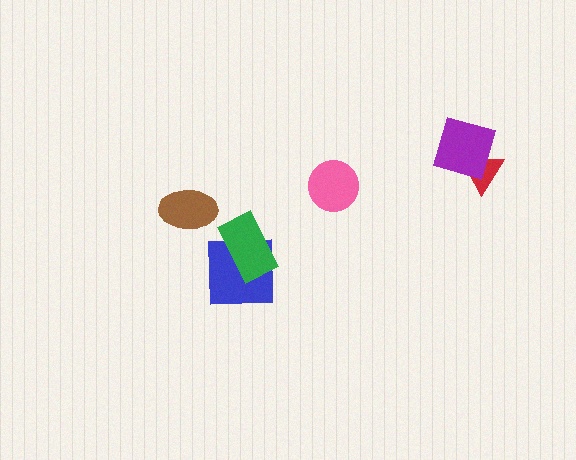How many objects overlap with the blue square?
1 object overlaps with the blue square.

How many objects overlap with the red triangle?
1 object overlaps with the red triangle.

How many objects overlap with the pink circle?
0 objects overlap with the pink circle.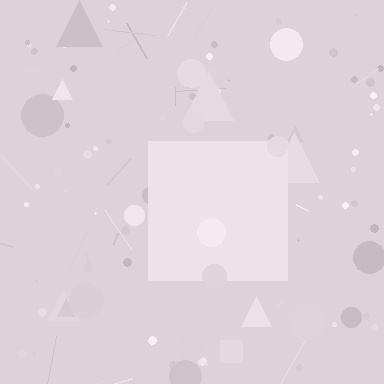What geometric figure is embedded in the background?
A square is embedded in the background.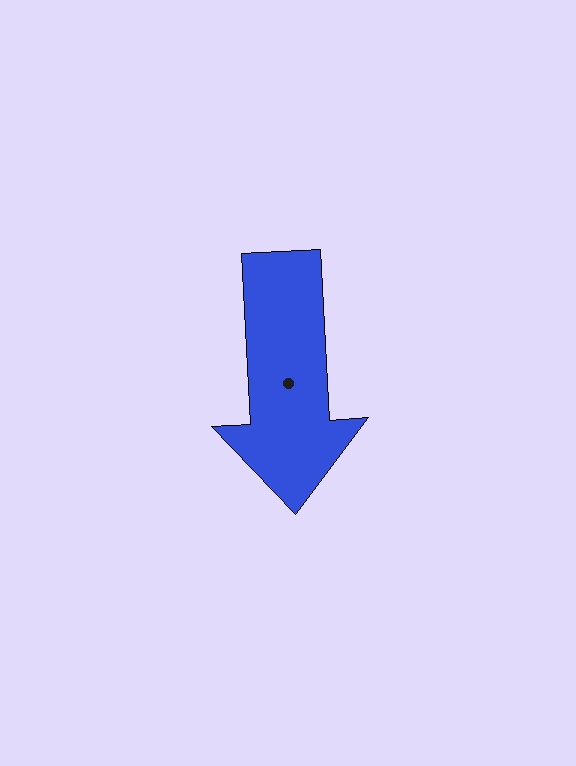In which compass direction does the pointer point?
South.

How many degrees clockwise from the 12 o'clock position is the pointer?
Approximately 177 degrees.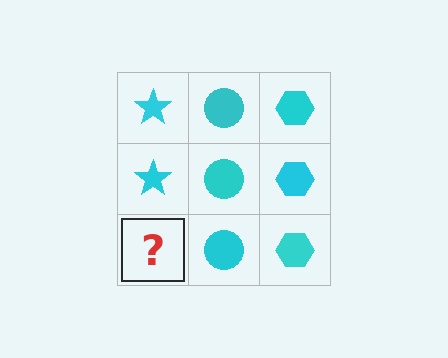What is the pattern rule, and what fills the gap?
The rule is that each column has a consistent shape. The gap should be filled with a cyan star.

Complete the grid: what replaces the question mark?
The question mark should be replaced with a cyan star.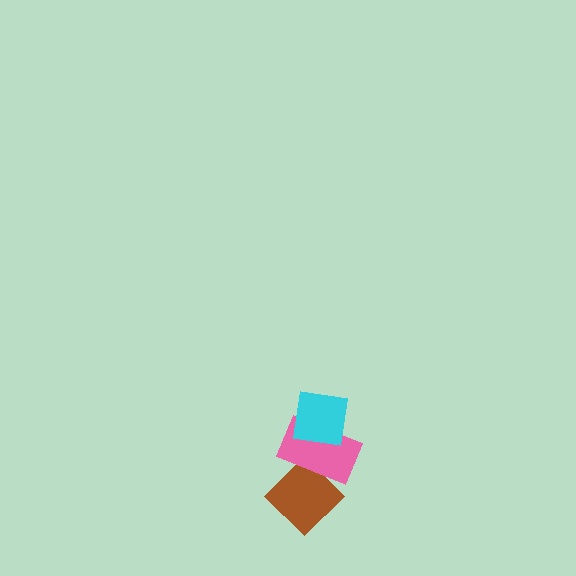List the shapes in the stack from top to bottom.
From top to bottom: the cyan square, the pink rectangle, the brown diamond.